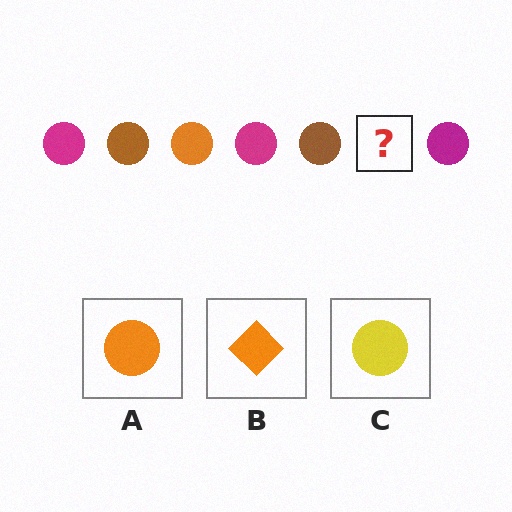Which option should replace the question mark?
Option A.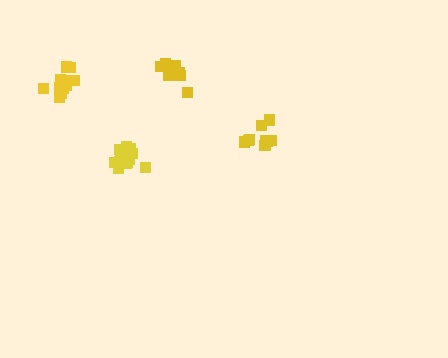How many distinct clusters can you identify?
There are 4 distinct clusters.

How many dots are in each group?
Group 1: 13 dots, Group 2: 9 dots, Group 3: 13 dots, Group 4: 8 dots (43 total).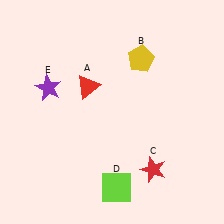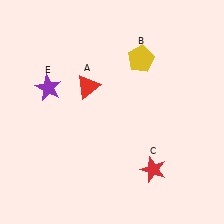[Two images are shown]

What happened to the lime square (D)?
The lime square (D) was removed in Image 2. It was in the bottom-right area of Image 1.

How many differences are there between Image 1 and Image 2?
There is 1 difference between the two images.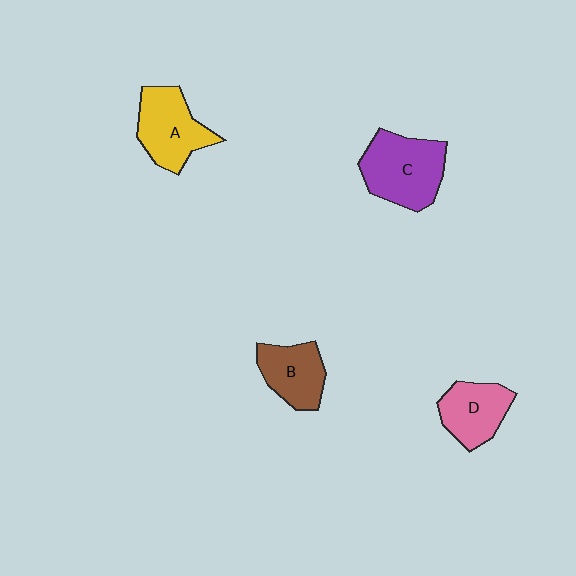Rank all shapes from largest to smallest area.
From largest to smallest: C (purple), A (yellow), D (pink), B (brown).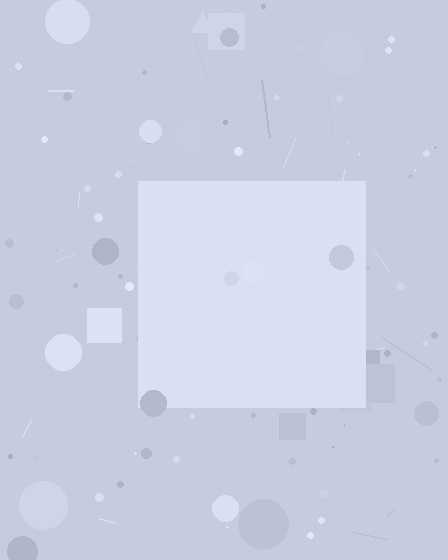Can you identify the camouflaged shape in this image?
The camouflaged shape is a square.